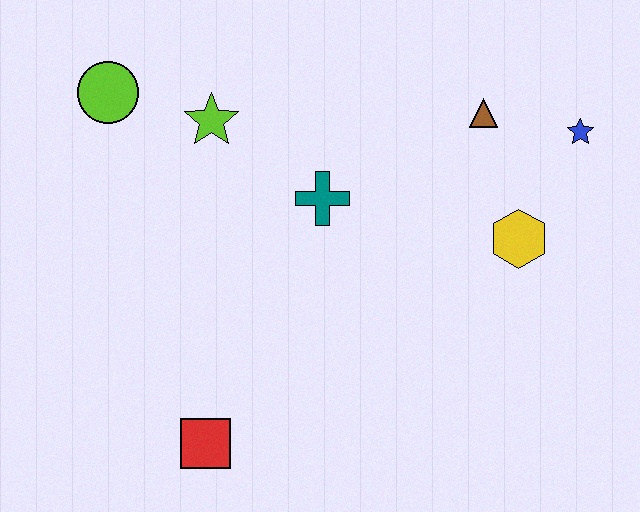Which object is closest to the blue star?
The brown triangle is closest to the blue star.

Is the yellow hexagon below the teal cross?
Yes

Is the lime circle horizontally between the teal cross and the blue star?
No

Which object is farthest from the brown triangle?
The red square is farthest from the brown triangle.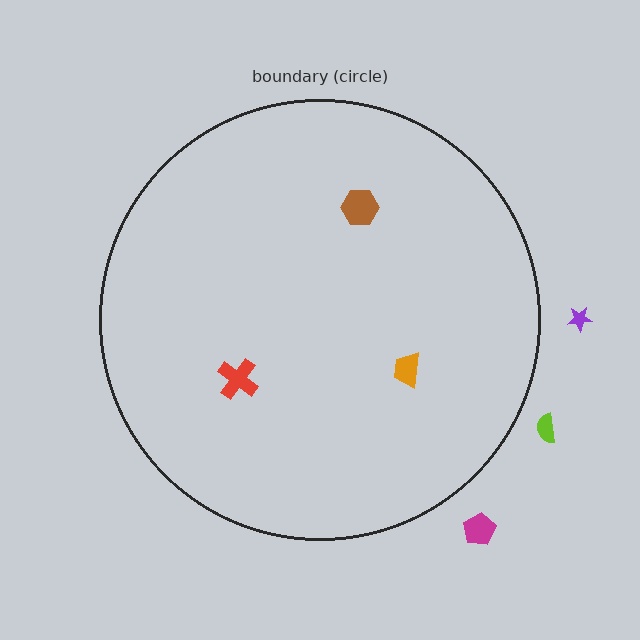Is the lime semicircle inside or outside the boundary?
Outside.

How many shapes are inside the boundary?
3 inside, 3 outside.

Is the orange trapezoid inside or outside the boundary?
Inside.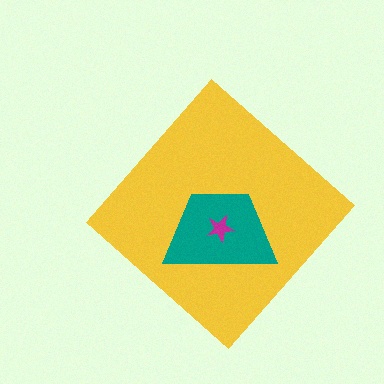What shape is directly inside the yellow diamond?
The teal trapezoid.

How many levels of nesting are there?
3.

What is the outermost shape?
The yellow diamond.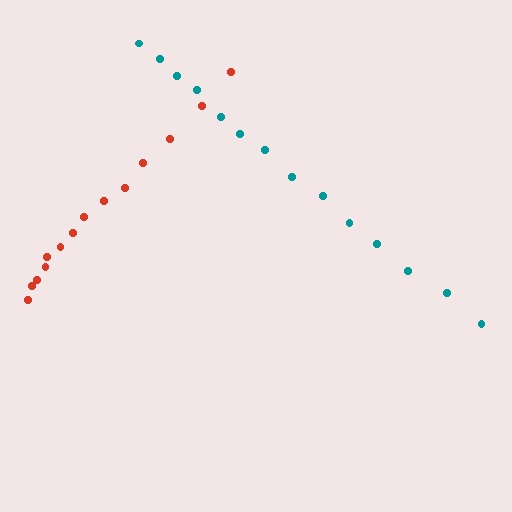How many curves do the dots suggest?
There are 2 distinct paths.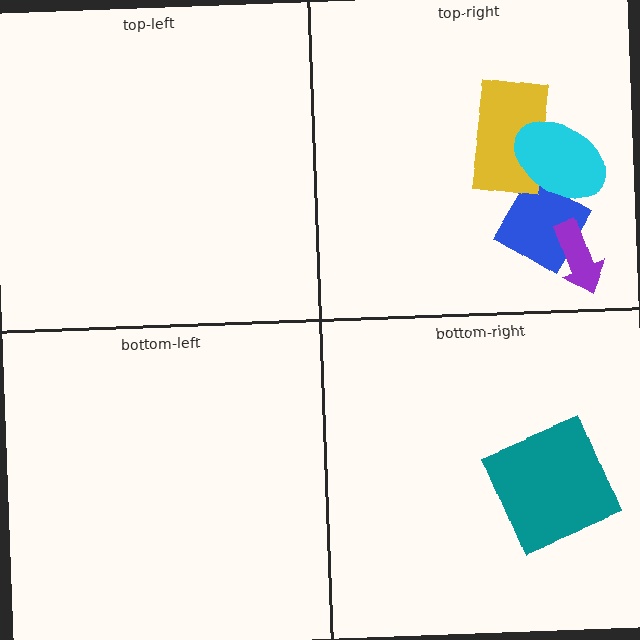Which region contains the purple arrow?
The top-right region.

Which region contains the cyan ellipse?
The top-right region.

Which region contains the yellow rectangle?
The top-right region.